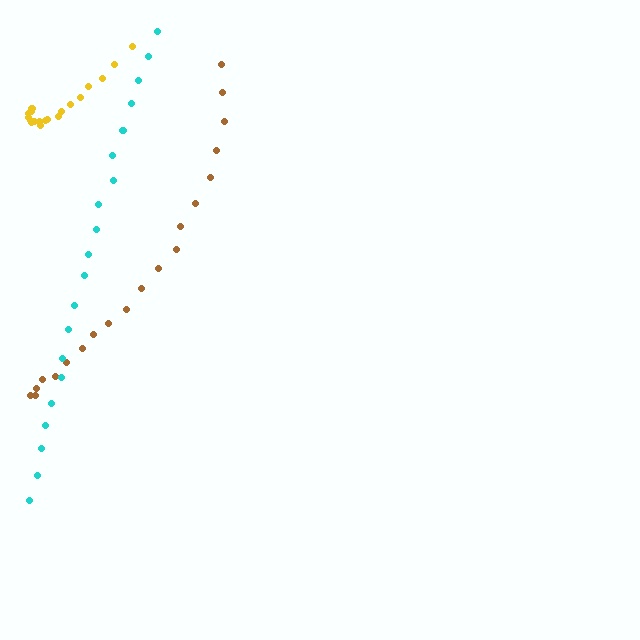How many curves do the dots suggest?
There are 3 distinct paths.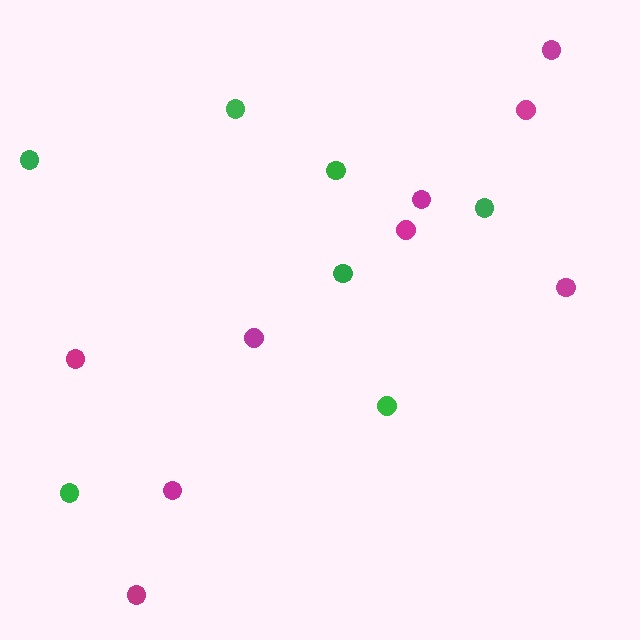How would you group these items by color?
There are 2 groups: one group of green circles (7) and one group of magenta circles (9).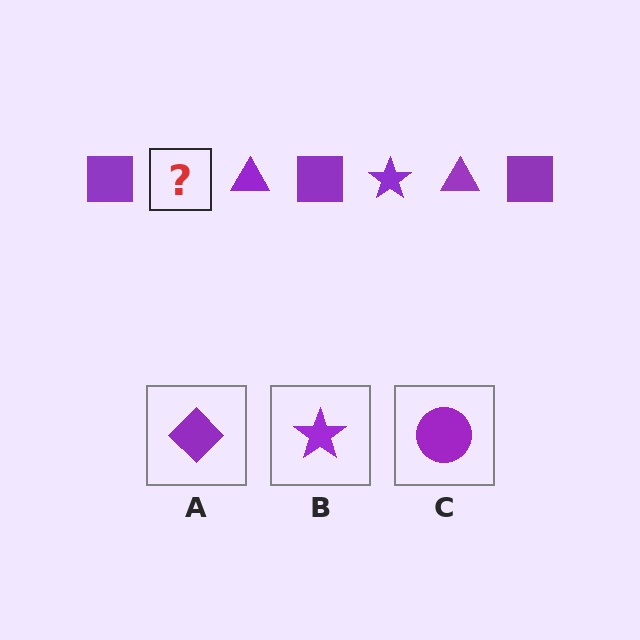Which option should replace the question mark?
Option B.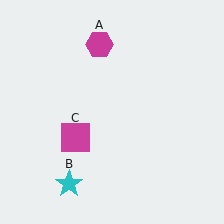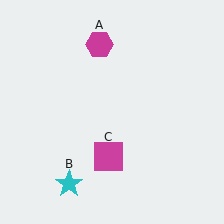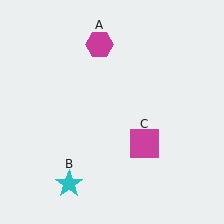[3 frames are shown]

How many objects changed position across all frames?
1 object changed position: magenta square (object C).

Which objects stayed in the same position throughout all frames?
Magenta hexagon (object A) and cyan star (object B) remained stationary.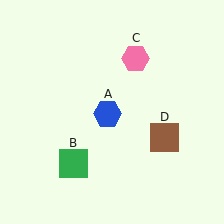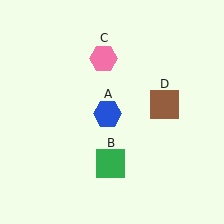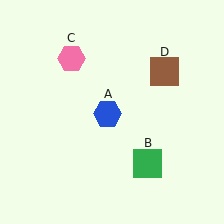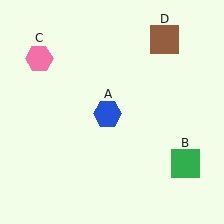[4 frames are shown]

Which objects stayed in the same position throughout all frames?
Blue hexagon (object A) remained stationary.